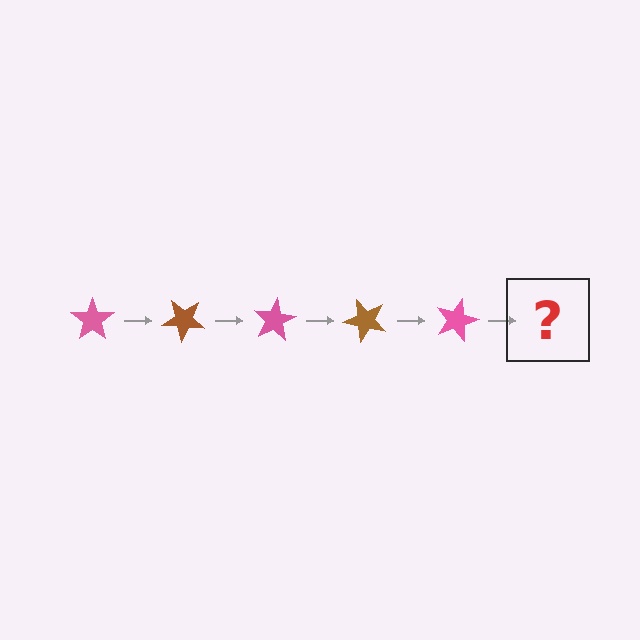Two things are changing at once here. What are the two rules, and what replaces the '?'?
The two rules are that it rotates 40 degrees each step and the color cycles through pink and brown. The '?' should be a brown star, rotated 200 degrees from the start.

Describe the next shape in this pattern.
It should be a brown star, rotated 200 degrees from the start.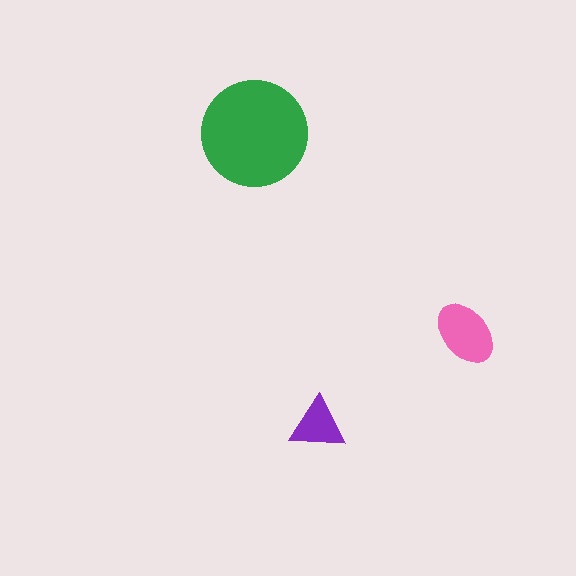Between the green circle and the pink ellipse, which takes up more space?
The green circle.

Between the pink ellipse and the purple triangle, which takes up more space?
The pink ellipse.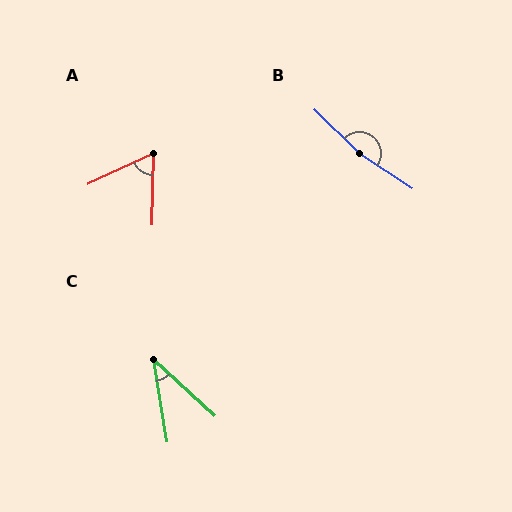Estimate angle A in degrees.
Approximately 64 degrees.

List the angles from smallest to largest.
C (38°), A (64°), B (169°).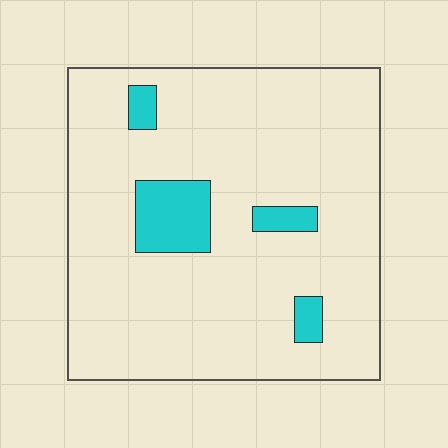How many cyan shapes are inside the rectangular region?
4.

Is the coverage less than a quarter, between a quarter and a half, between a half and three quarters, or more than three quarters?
Less than a quarter.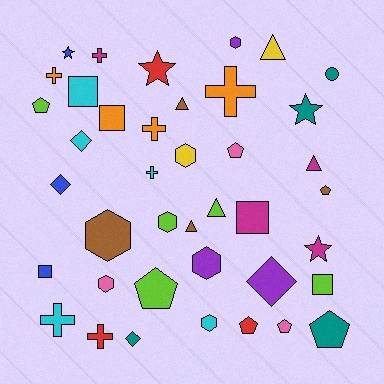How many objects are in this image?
There are 40 objects.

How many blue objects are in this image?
There are 3 blue objects.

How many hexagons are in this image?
There are 7 hexagons.